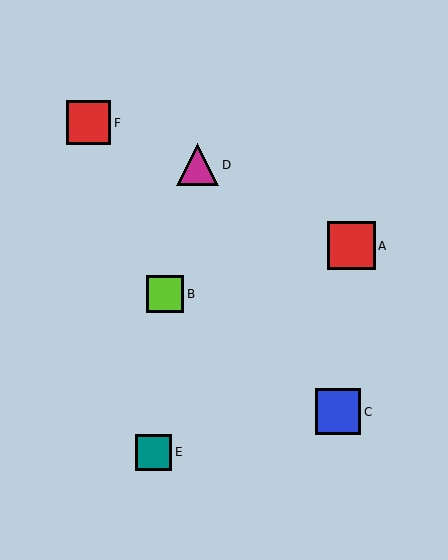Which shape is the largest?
The red square (labeled A) is the largest.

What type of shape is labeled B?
Shape B is a lime square.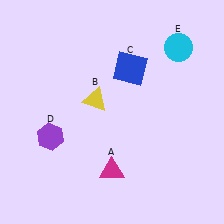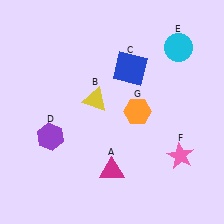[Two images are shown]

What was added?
A pink star (F), an orange hexagon (G) were added in Image 2.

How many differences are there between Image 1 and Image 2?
There are 2 differences between the two images.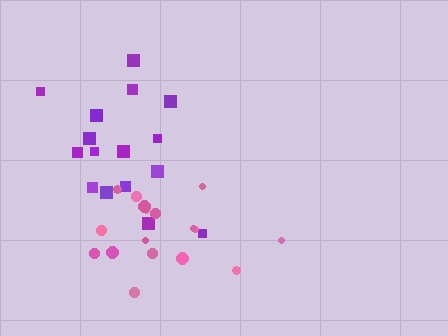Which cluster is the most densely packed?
Pink.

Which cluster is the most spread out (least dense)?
Purple.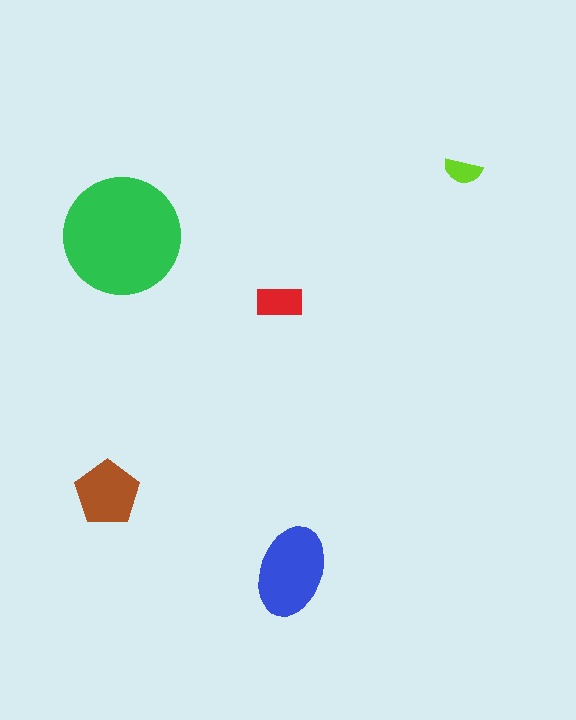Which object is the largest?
The green circle.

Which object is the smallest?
The lime semicircle.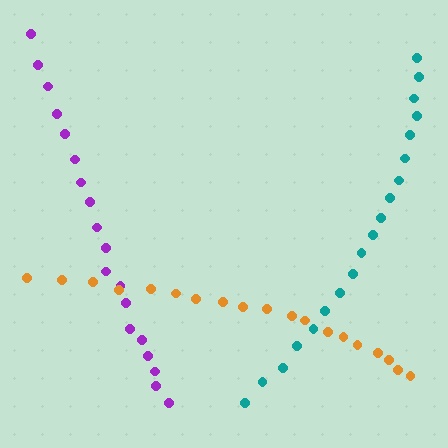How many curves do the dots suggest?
There are 3 distinct paths.